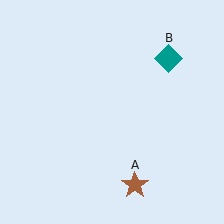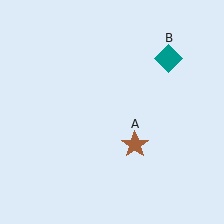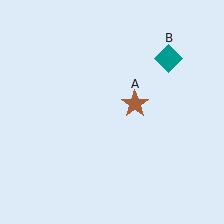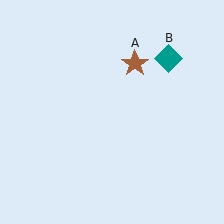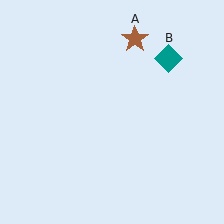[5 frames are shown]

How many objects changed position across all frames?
1 object changed position: brown star (object A).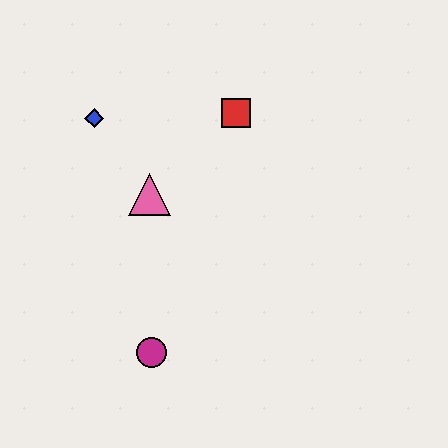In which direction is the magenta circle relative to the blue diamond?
The magenta circle is below the blue diamond.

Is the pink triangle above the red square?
No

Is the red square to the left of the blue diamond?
No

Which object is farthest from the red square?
The magenta circle is farthest from the red square.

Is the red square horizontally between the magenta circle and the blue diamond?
No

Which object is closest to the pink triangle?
The blue diamond is closest to the pink triangle.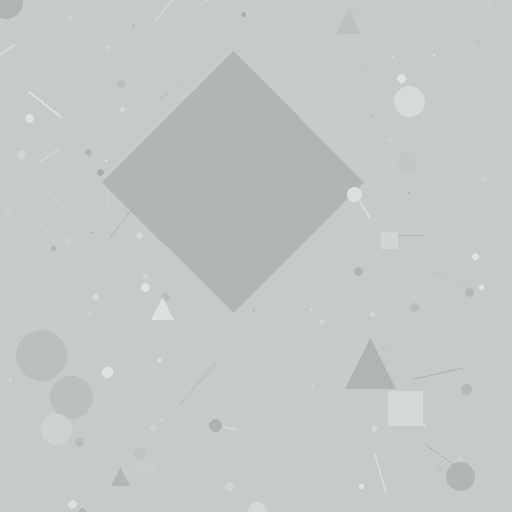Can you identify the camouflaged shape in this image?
The camouflaged shape is a diamond.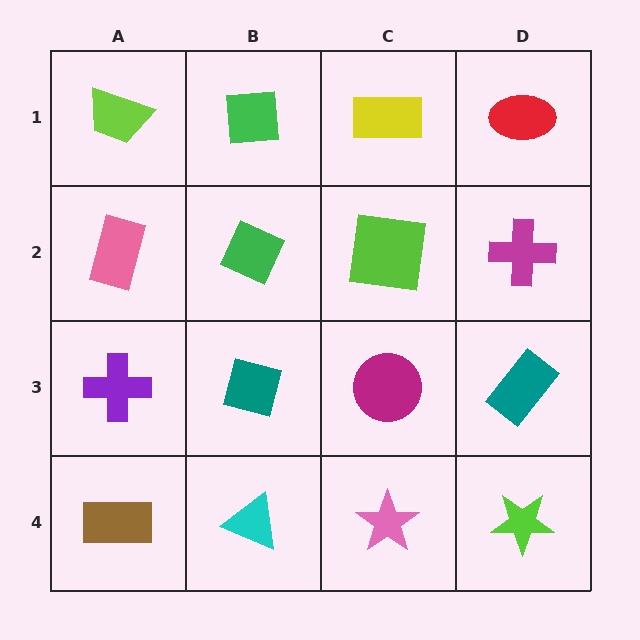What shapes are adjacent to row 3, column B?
A green diamond (row 2, column B), a cyan triangle (row 4, column B), a purple cross (row 3, column A), a magenta circle (row 3, column C).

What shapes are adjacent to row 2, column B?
A green square (row 1, column B), a teal diamond (row 3, column B), a pink rectangle (row 2, column A), a lime square (row 2, column C).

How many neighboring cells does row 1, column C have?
3.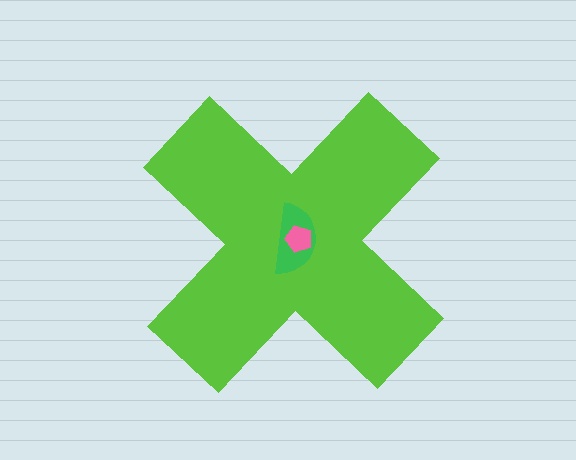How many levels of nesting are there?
3.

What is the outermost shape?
The lime cross.